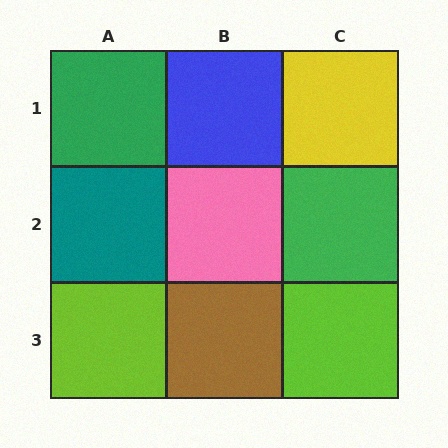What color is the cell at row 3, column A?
Lime.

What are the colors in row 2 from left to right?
Teal, pink, green.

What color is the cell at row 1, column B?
Blue.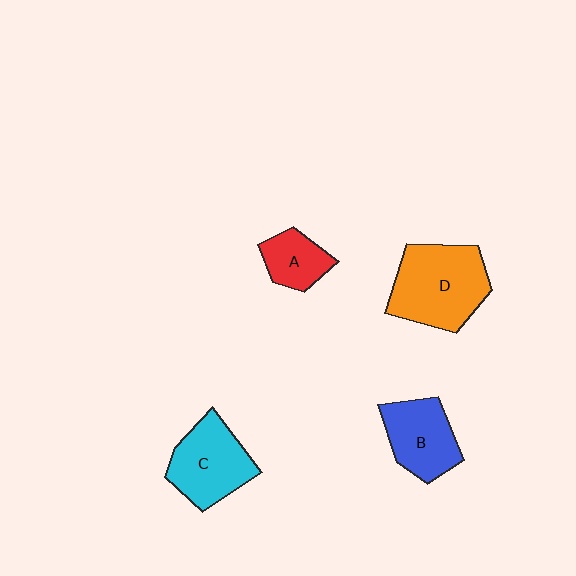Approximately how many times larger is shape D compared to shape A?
Approximately 2.2 times.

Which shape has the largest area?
Shape D (orange).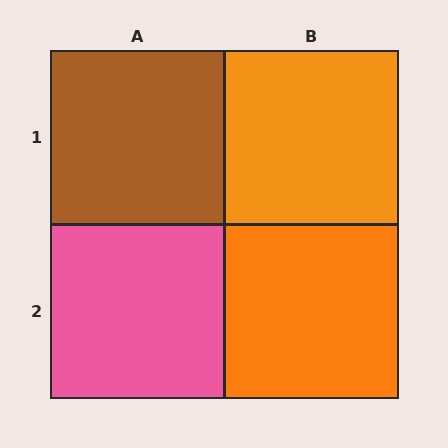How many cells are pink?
1 cell is pink.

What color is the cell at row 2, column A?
Pink.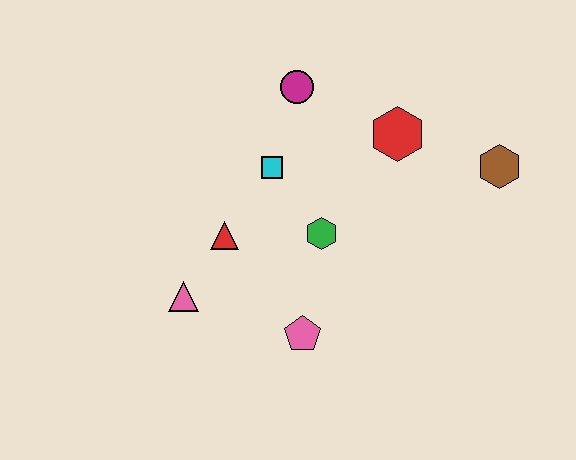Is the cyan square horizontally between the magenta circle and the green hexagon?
No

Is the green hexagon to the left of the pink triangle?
No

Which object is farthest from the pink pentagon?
The brown hexagon is farthest from the pink pentagon.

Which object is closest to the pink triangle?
The red triangle is closest to the pink triangle.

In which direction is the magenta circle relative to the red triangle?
The magenta circle is above the red triangle.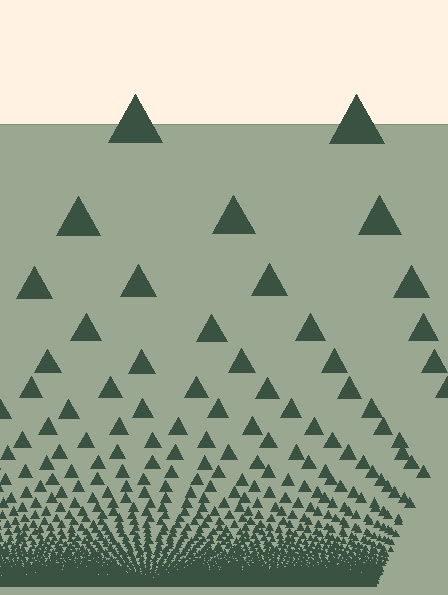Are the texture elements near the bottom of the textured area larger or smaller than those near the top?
Smaller. The gradient is inverted — elements near the bottom are smaller and denser.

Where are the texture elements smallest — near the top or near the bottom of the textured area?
Near the bottom.